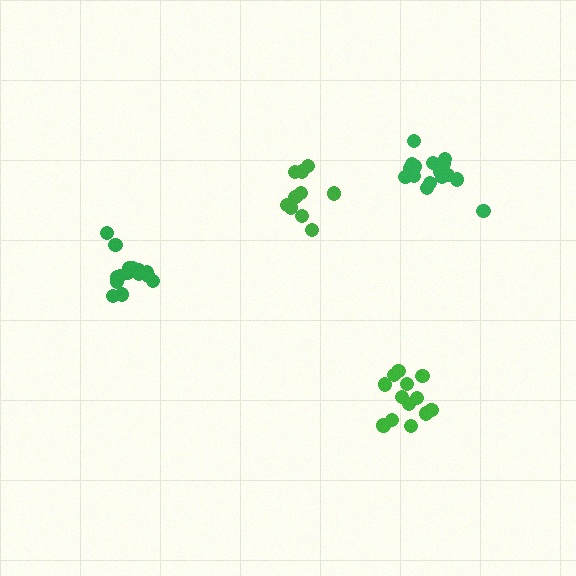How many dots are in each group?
Group 1: 15 dots, Group 2: 13 dots, Group 3: 17 dots, Group 4: 12 dots (57 total).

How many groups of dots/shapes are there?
There are 4 groups.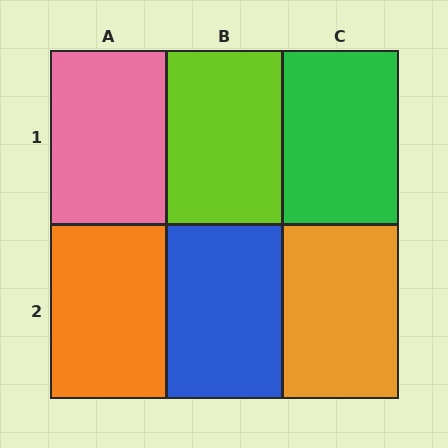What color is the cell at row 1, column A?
Pink.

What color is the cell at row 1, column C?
Green.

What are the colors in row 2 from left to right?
Orange, blue, orange.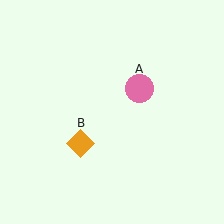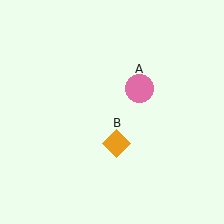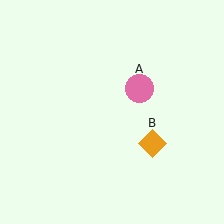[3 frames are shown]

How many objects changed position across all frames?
1 object changed position: orange diamond (object B).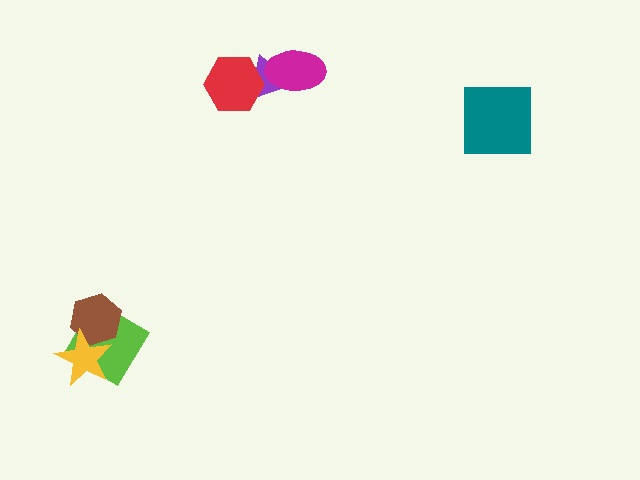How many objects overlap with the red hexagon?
1 object overlaps with the red hexagon.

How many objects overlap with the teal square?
0 objects overlap with the teal square.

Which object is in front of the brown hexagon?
The yellow star is in front of the brown hexagon.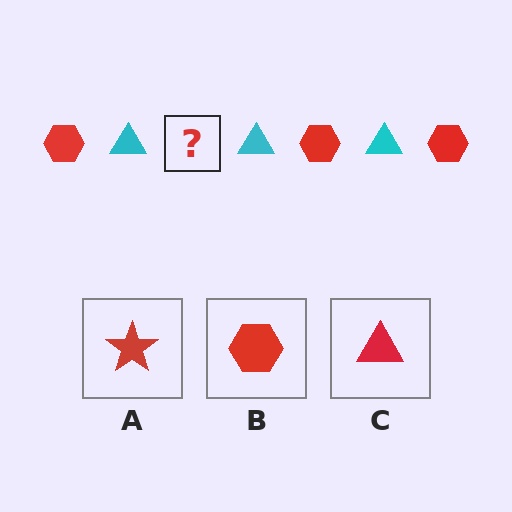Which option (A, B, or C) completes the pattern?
B.